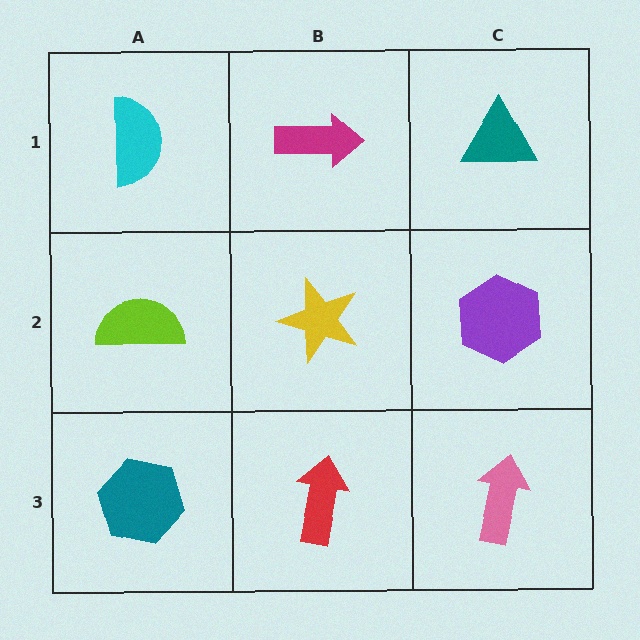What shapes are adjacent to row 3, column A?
A lime semicircle (row 2, column A), a red arrow (row 3, column B).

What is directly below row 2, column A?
A teal hexagon.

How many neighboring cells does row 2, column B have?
4.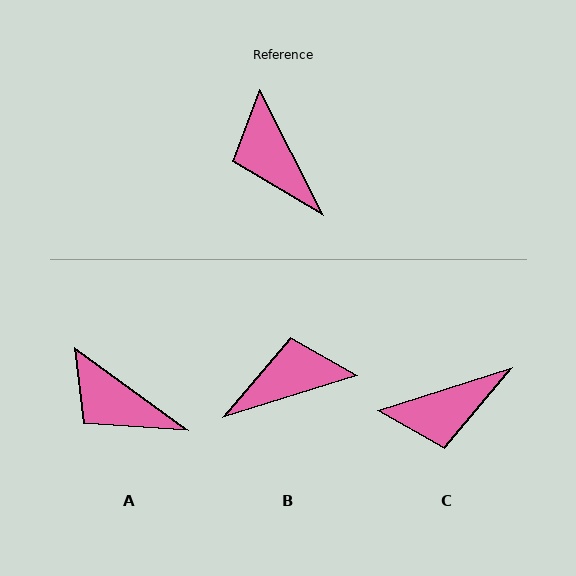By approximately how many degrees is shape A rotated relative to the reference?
Approximately 27 degrees counter-clockwise.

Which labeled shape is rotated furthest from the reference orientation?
B, about 99 degrees away.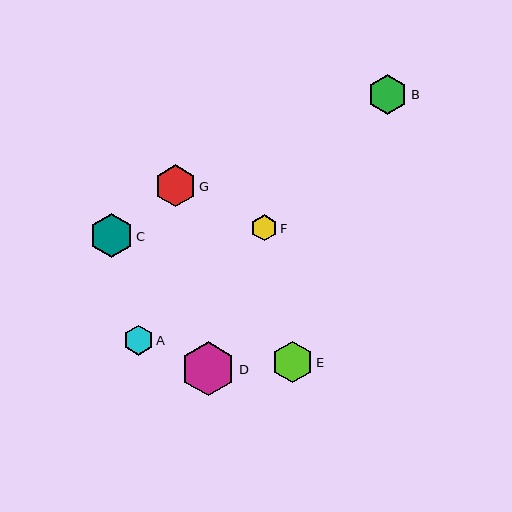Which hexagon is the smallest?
Hexagon F is the smallest with a size of approximately 26 pixels.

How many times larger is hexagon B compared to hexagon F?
Hexagon B is approximately 1.5 times the size of hexagon F.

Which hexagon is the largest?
Hexagon D is the largest with a size of approximately 54 pixels.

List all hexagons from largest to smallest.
From largest to smallest: D, C, G, E, B, A, F.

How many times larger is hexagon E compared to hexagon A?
Hexagon E is approximately 1.4 times the size of hexagon A.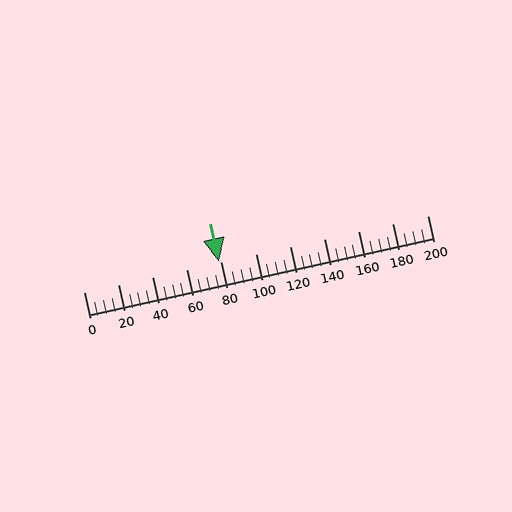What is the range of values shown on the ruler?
The ruler shows values from 0 to 200.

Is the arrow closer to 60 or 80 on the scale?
The arrow is closer to 80.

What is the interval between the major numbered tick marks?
The major tick marks are spaced 20 units apart.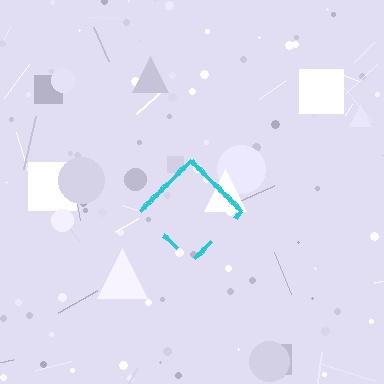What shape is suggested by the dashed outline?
The dashed outline suggests a diamond.